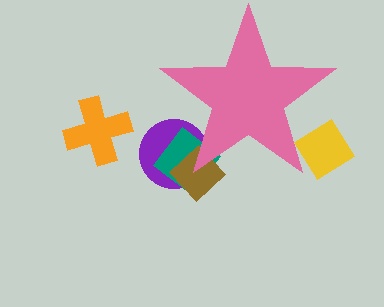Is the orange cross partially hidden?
No, the orange cross is fully visible.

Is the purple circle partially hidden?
Yes, the purple circle is partially hidden behind the pink star.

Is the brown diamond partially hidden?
Yes, the brown diamond is partially hidden behind the pink star.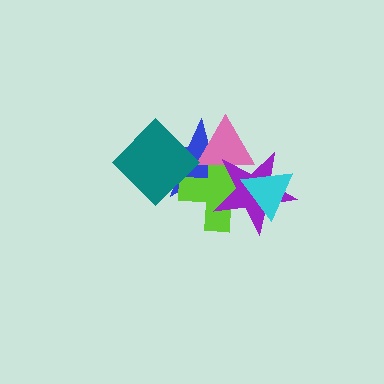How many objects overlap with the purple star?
4 objects overlap with the purple star.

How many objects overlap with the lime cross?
5 objects overlap with the lime cross.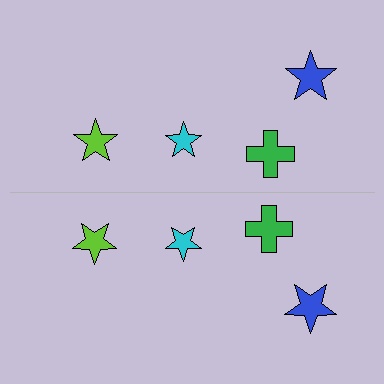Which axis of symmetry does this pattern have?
The pattern has a horizontal axis of symmetry running through the center of the image.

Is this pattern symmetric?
Yes, this pattern has bilateral (reflection) symmetry.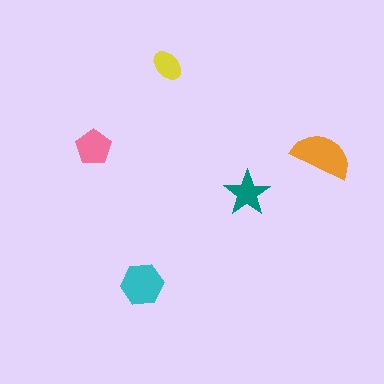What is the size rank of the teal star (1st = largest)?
4th.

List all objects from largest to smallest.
The orange semicircle, the cyan hexagon, the pink pentagon, the teal star, the yellow ellipse.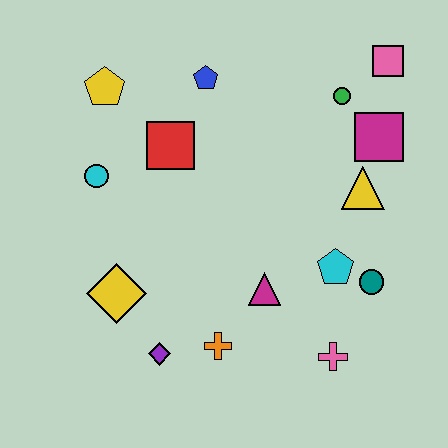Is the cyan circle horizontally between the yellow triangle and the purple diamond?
No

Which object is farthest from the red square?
The pink cross is farthest from the red square.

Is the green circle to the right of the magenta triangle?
Yes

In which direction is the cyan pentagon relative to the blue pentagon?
The cyan pentagon is below the blue pentagon.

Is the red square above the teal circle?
Yes